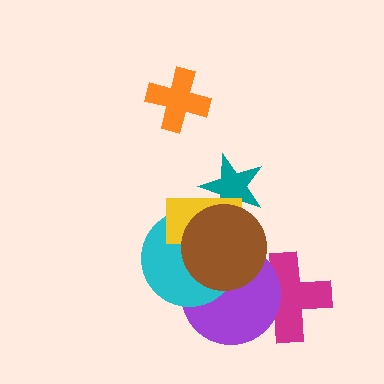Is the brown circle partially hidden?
No, no other shape covers it.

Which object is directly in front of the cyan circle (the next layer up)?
The yellow rectangle is directly in front of the cyan circle.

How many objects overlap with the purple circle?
4 objects overlap with the purple circle.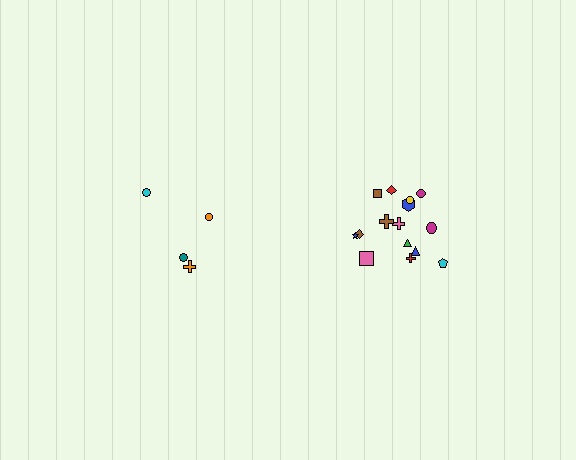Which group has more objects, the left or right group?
The right group.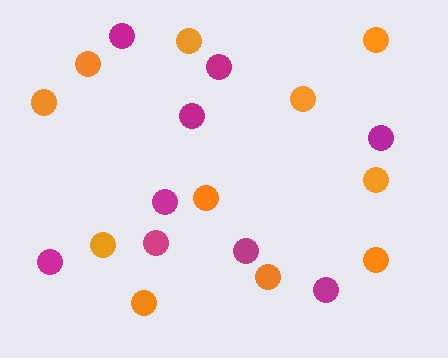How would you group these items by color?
There are 2 groups: one group of magenta circles (9) and one group of orange circles (11).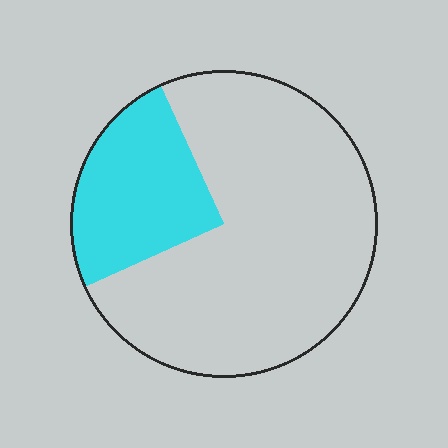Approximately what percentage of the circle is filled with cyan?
Approximately 25%.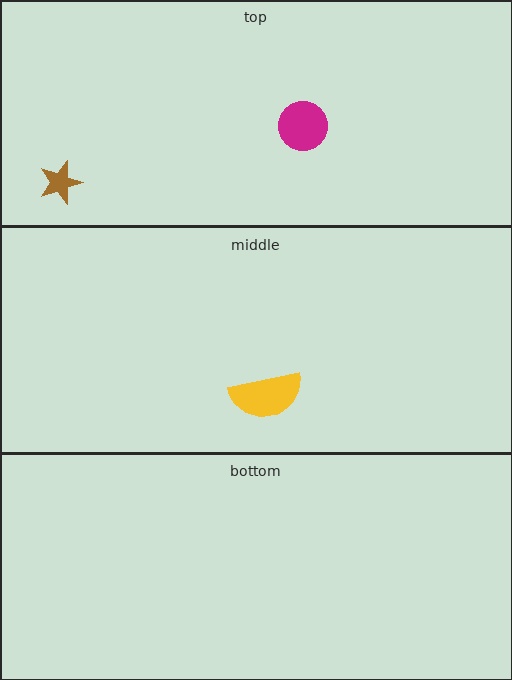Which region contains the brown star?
The top region.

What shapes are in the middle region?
The yellow semicircle.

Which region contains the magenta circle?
The top region.